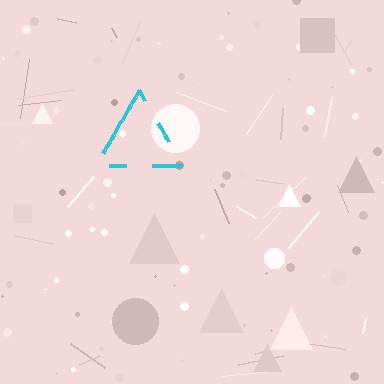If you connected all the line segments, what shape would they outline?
They would outline a triangle.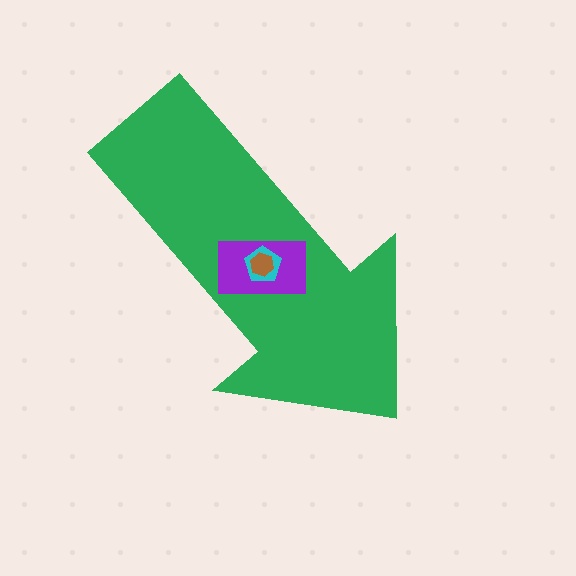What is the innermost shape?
The brown hexagon.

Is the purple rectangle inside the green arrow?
Yes.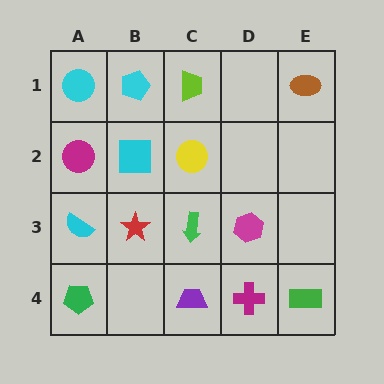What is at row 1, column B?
A cyan pentagon.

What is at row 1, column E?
A brown ellipse.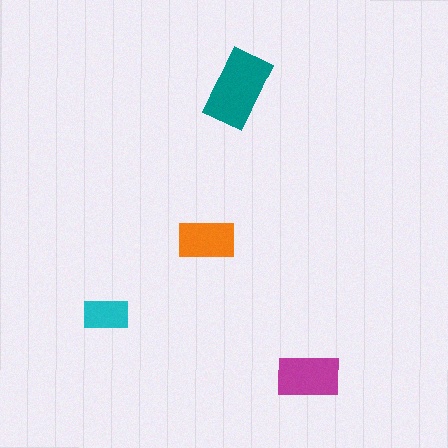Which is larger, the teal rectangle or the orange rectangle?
The teal one.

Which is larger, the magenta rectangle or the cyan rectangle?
The magenta one.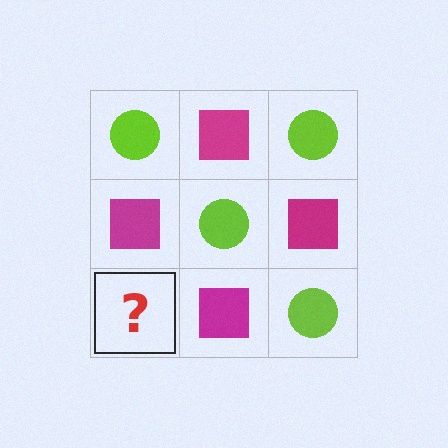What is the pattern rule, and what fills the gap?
The rule is that it alternates lime circle and magenta square in a checkerboard pattern. The gap should be filled with a lime circle.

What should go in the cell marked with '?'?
The missing cell should contain a lime circle.